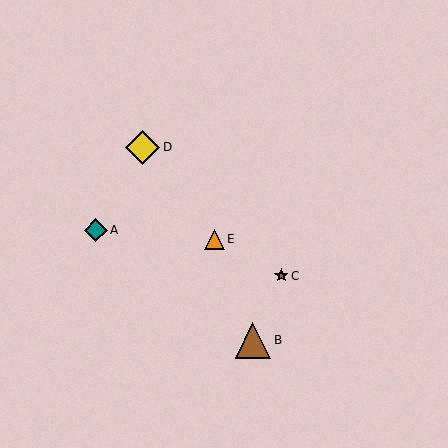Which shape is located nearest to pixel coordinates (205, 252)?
The orange triangle (labeled E) at (214, 239) is nearest to that location.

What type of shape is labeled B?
Shape B is a brown triangle.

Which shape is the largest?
The brown triangle (labeled B) is the largest.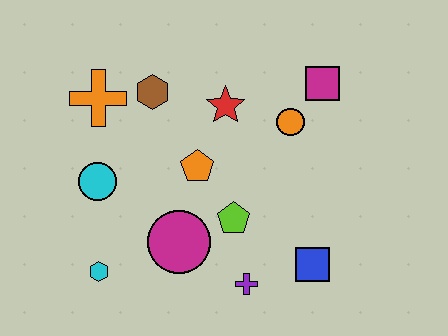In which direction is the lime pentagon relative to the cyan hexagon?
The lime pentagon is to the right of the cyan hexagon.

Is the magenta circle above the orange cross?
No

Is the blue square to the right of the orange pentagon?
Yes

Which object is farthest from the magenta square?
The cyan hexagon is farthest from the magenta square.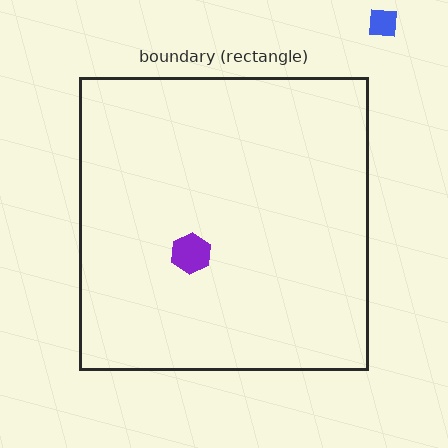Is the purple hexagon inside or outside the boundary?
Inside.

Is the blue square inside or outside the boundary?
Outside.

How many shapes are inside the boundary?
1 inside, 1 outside.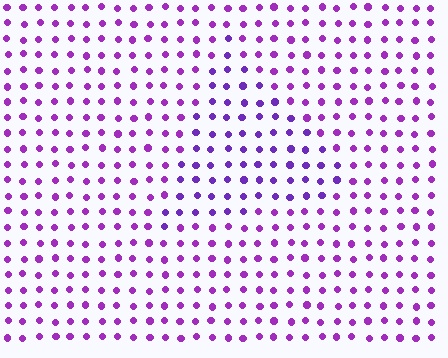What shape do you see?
I see a triangle.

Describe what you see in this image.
The image is filled with small purple elements in a uniform arrangement. A triangle-shaped region is visible where the elements are tinted to a slightly different hue, forming a subtle color boundary.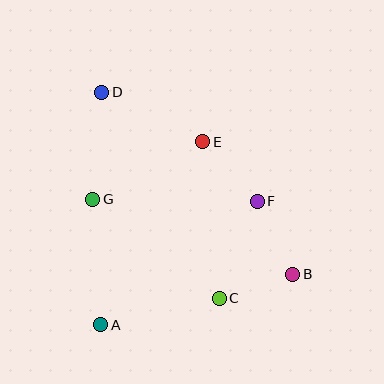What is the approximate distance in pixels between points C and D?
The distance between C and D is approximately 237 pixels.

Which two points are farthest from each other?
Points B and D are farthest from each other.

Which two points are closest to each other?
Points B and C are closest to each other.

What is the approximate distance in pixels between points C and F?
The distance between C and F is approximately 104 pixels.